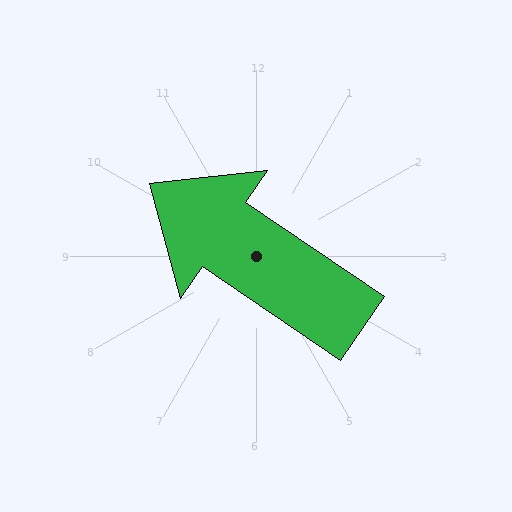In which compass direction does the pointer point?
Northwest.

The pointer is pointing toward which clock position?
Roughly 10 o'clock.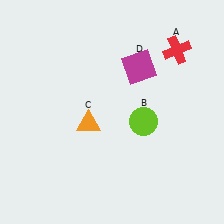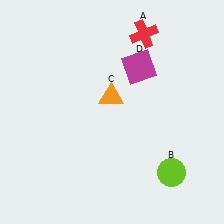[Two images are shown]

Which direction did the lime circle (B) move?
The lime circle (B) moved down.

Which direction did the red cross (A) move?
The red cross (A) moved left.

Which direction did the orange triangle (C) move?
The orange triangle (C) moved up.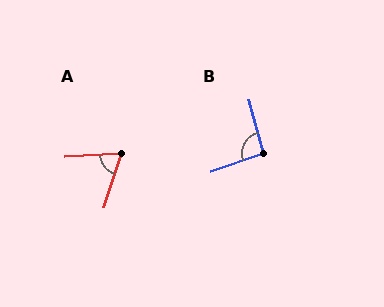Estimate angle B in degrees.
Approximately 94 degrees.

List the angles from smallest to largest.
A (69°), B (94°).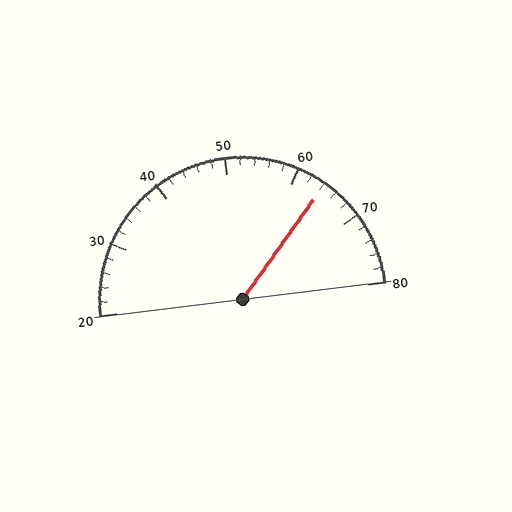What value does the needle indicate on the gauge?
The needle indicates approximately 64.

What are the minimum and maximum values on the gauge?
The gauge ranges from 20 to 80.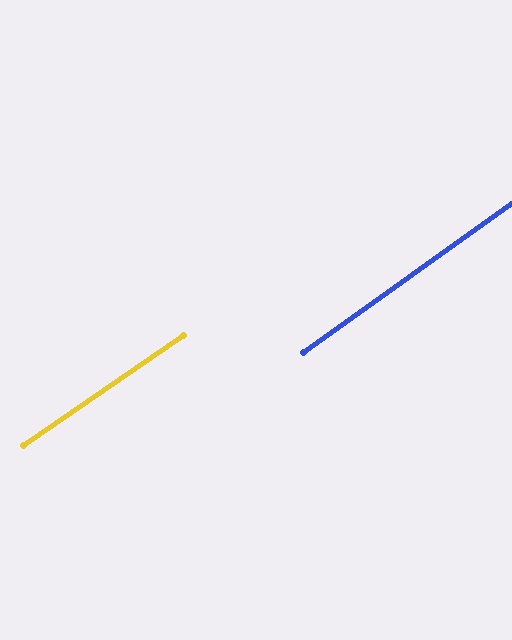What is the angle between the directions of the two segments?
Approximately 1 degree.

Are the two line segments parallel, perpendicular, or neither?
Parallel — their directions differ by only 1.4°.